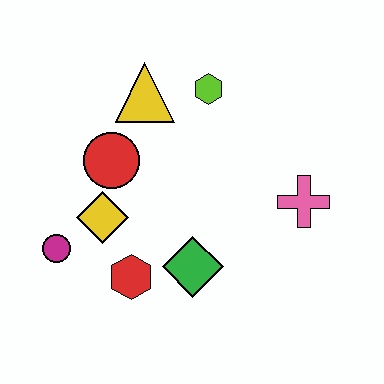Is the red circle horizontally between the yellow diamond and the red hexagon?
Yes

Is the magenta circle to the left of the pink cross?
Yes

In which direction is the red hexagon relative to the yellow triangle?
The red hexagon is below the yellow triangle.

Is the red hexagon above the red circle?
No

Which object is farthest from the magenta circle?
The pink cross is farthest from the magenta circle.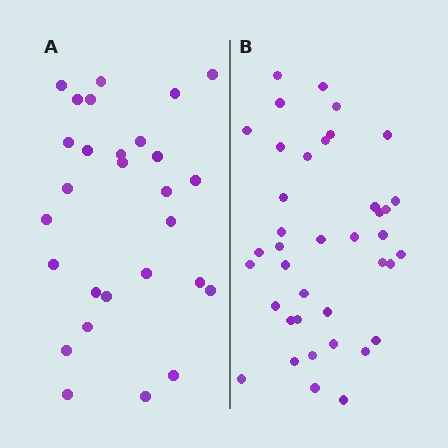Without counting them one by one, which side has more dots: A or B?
Region B (the right region) has more dots.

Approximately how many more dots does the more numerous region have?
Region B has roughly 12 or so more dots than region A.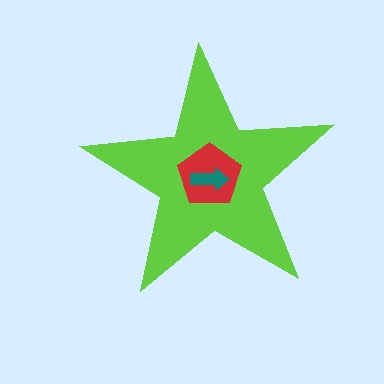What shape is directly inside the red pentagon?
The teal arrow.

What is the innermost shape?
The teal arrow.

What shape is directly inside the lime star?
The red pentagon.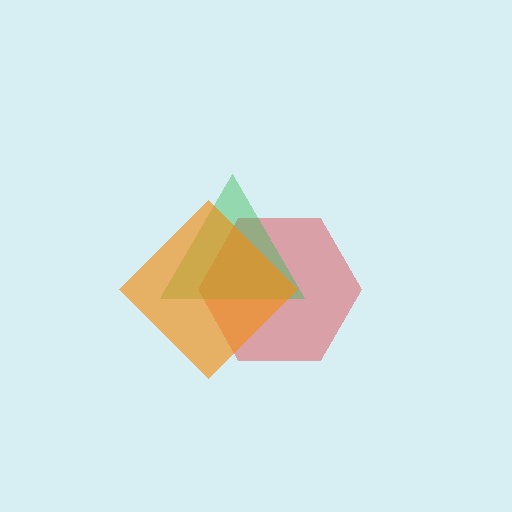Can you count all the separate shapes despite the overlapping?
Yes, there are 3 separate shapes.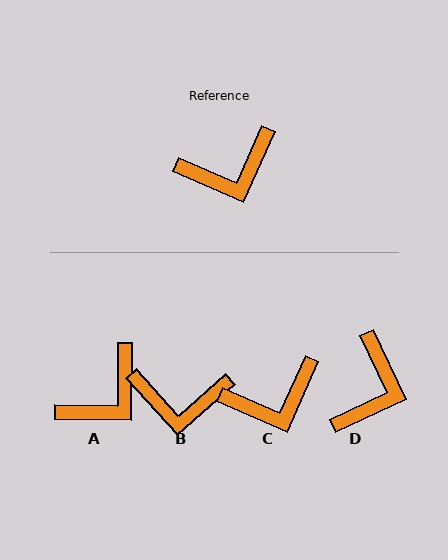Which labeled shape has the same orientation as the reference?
C.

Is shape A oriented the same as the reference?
No, it is off by about 23 degrees.